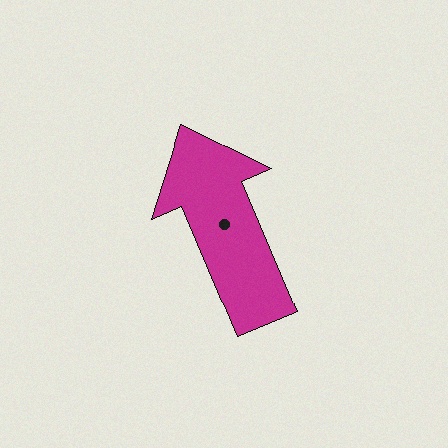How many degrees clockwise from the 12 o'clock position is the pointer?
Approximately 337 degrees.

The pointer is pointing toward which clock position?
Roughly 11 o'clock.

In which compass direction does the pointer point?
Northwest.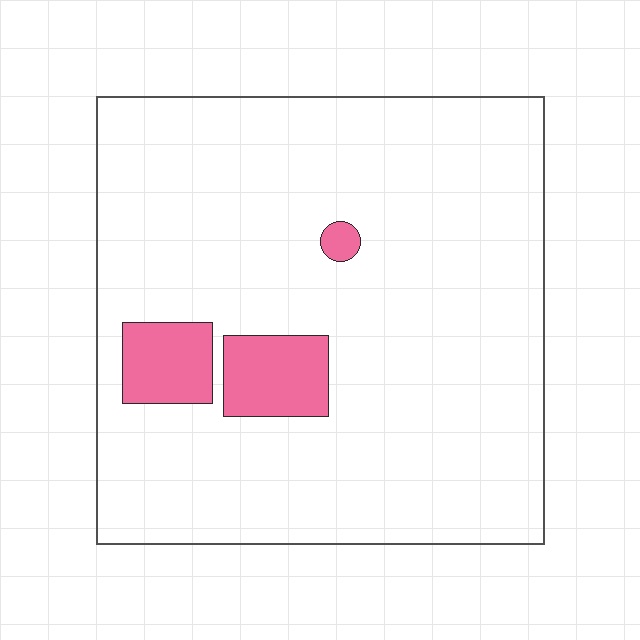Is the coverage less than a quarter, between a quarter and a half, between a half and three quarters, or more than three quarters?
Less than a quarter.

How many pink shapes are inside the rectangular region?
3.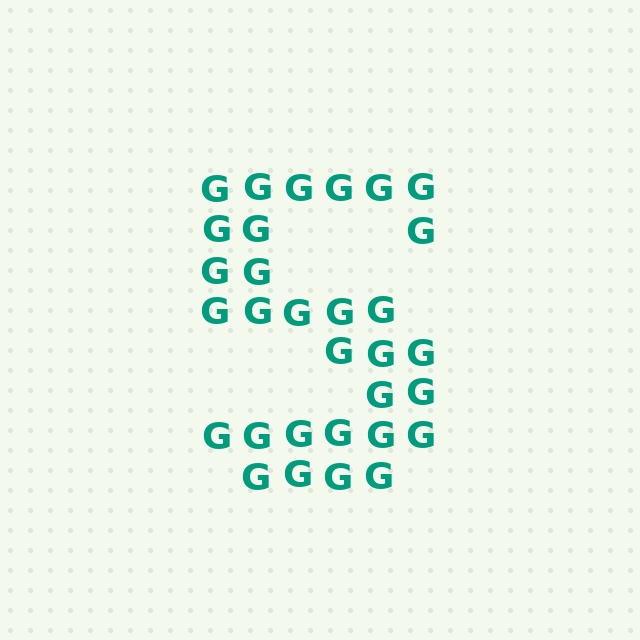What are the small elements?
The small elements are letter G's.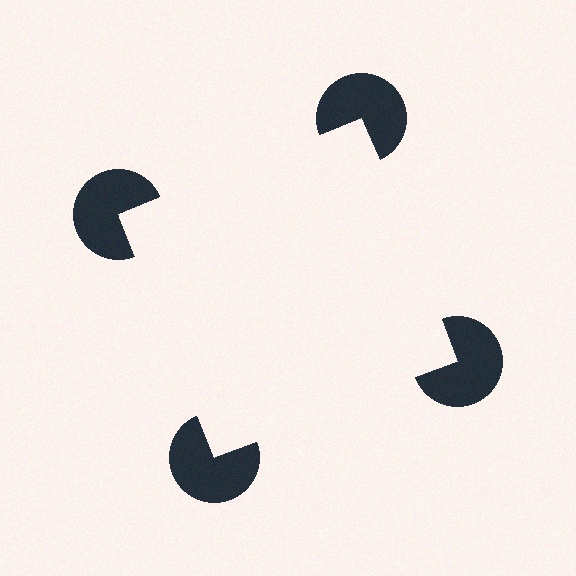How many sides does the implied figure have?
4 sides.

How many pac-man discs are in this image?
There are 4 — one at each vertex of the illusory square.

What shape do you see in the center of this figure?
An illusory square — its edges are inferred from the aligned wedge cuts in the pac-man discs, not physically drawn.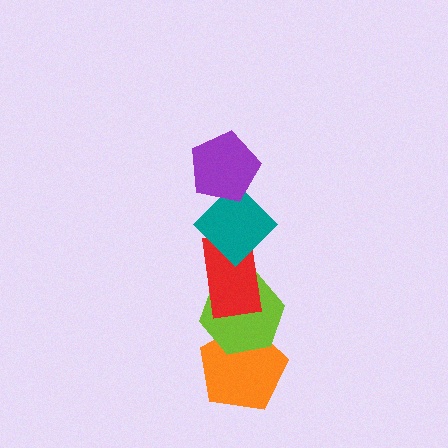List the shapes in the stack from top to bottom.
From top to bottom: the purple pentagon, the teal diamond, the red rectangle, the lime hexagon, the orange pentagon.